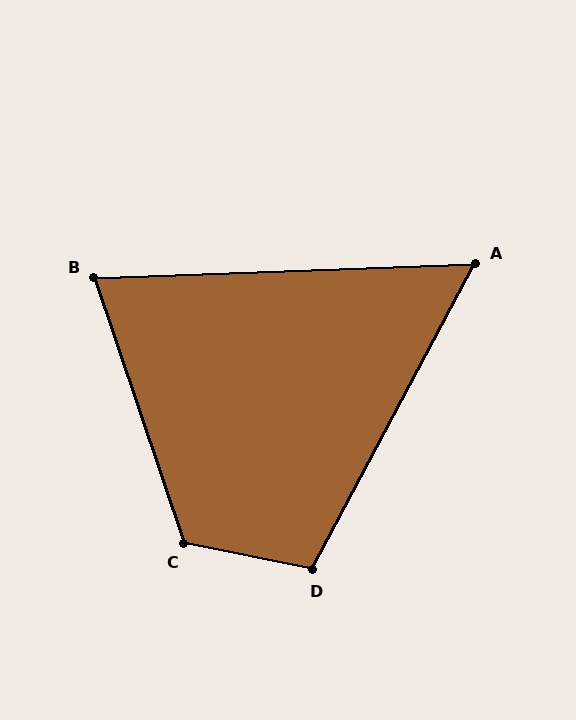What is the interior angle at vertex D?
Approximately 107 degrees (obtuse).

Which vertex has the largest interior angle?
C, at approximately 120 degrees.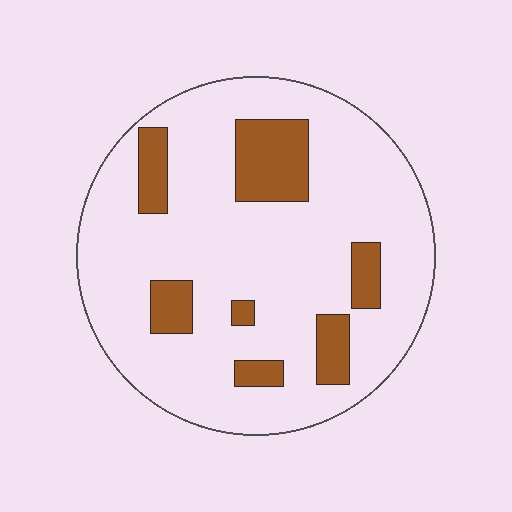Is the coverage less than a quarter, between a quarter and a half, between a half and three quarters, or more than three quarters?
Less than a quarter.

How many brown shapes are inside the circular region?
7.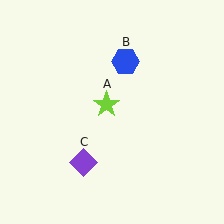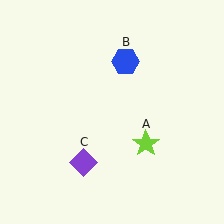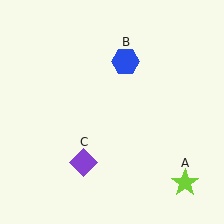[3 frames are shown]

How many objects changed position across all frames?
1 object changed position: lime star (object A).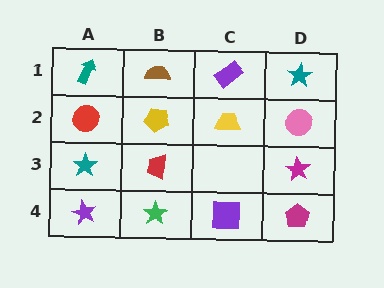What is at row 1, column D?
A teal star.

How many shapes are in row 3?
3 shapes.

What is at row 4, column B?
A green star.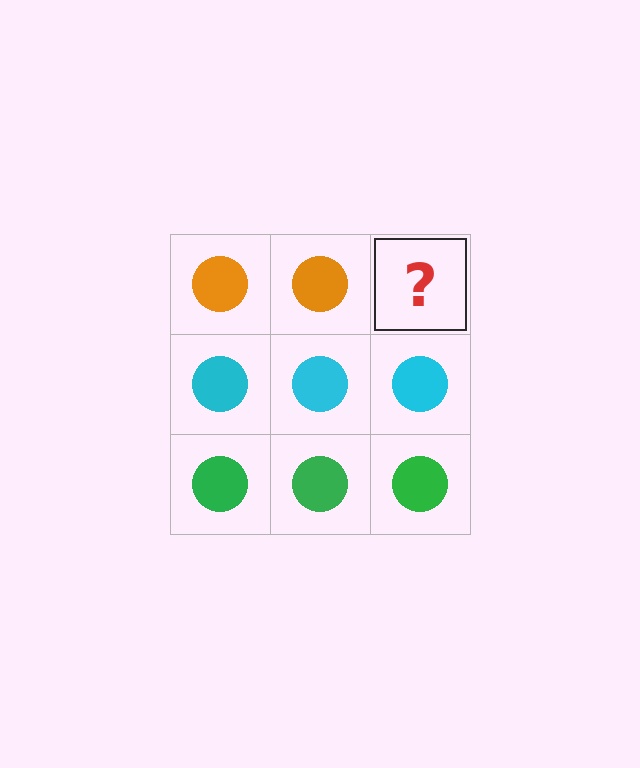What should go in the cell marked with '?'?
The missing cell should contain an orange circle.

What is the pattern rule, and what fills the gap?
The rule is that each row has a consistent color. The gap should be filled with an orange circle.